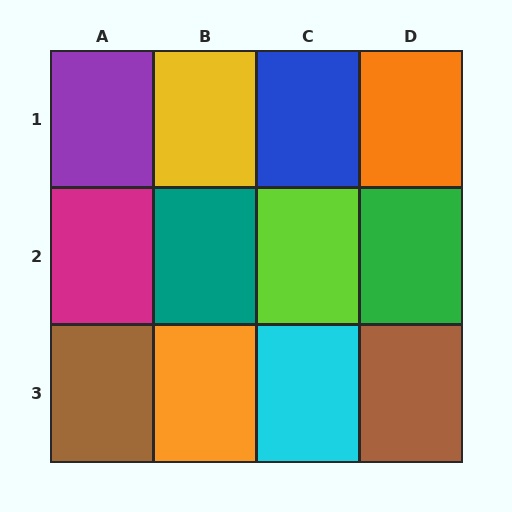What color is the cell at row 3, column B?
Orange.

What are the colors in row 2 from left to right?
Magenta, teal, lime, green.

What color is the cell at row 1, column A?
Purple.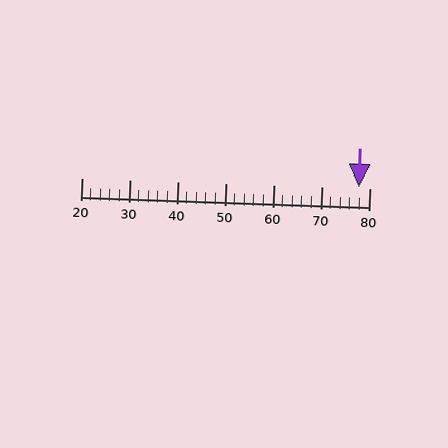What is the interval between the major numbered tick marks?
The major tick marks are spaced 10 units apart.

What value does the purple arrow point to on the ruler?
The purple arrow points to approximately 78.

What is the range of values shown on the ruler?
The ruler shows values from 20 to 80.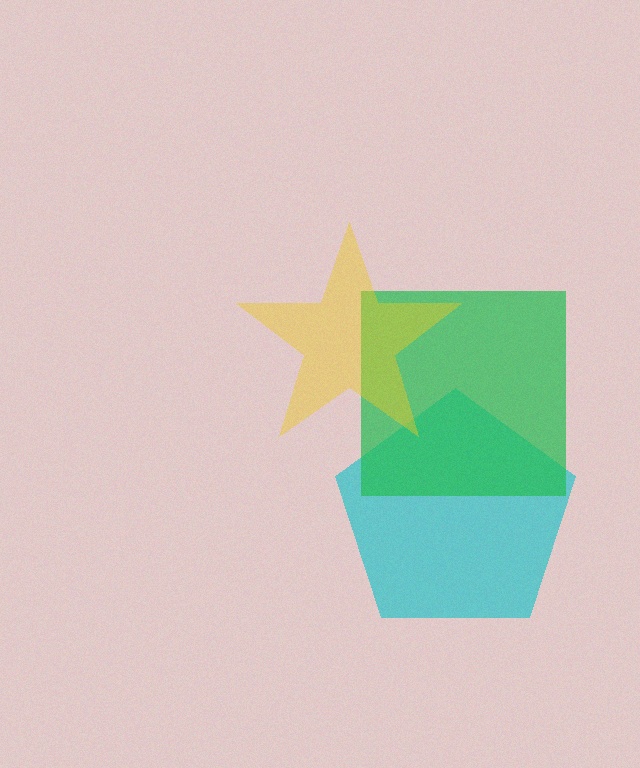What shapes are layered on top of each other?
The layered shapes are: a cyan pentagon, a green square, a yellow star.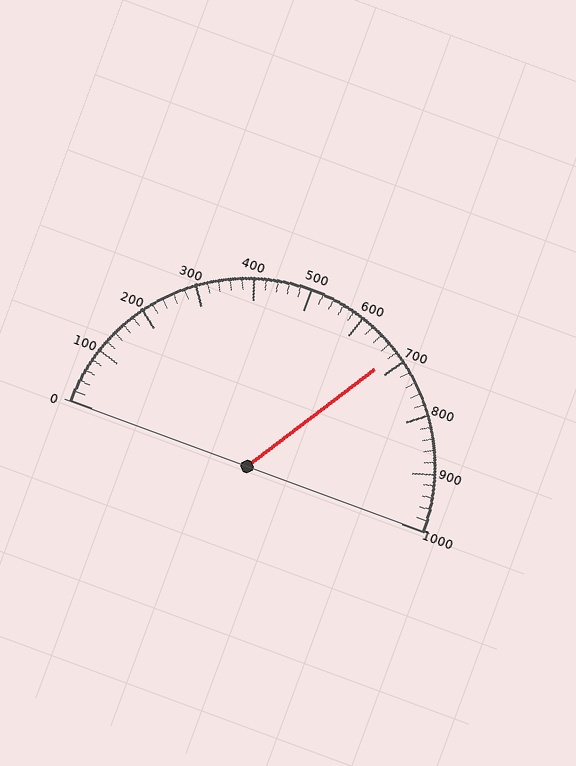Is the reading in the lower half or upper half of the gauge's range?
The reading is in the upper half of the range (0 to 1000).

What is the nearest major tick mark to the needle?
The nearest major tick mark is 700.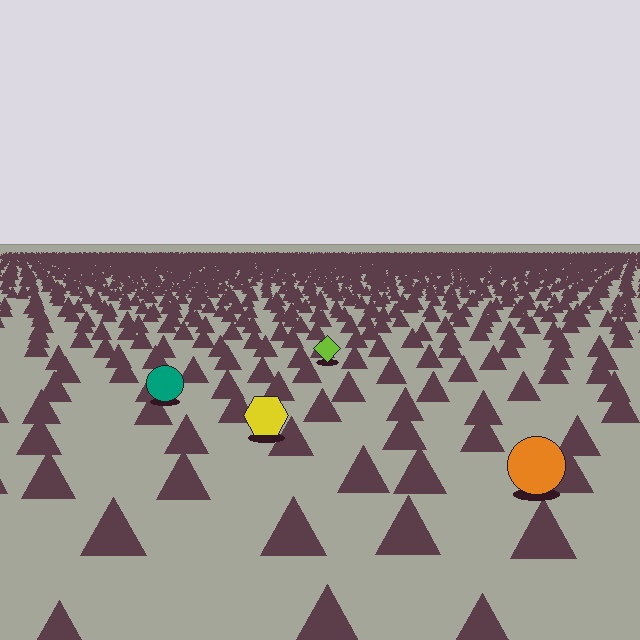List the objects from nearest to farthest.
From nearest to farthest: the orange circle, the yellow hexagon, the teal circle, the lime diamond.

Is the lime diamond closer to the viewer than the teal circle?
No. The teal circle is closer — you can tell from the texture gradient: the ground texture is coarser near it.